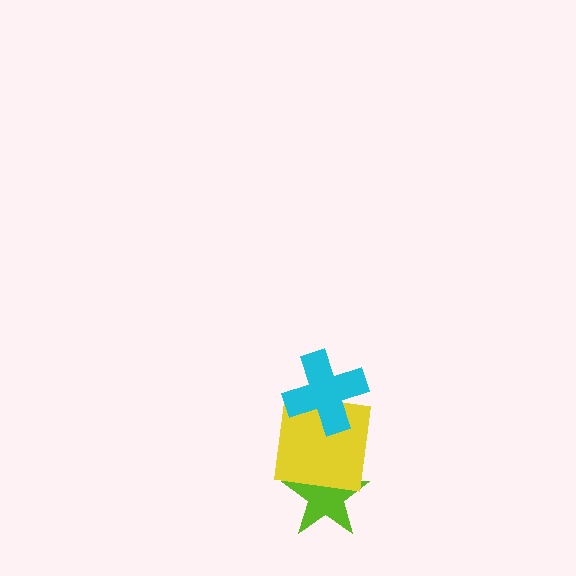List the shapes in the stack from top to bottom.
From top to bottom: the cyan cross, the yellow square, the lime star.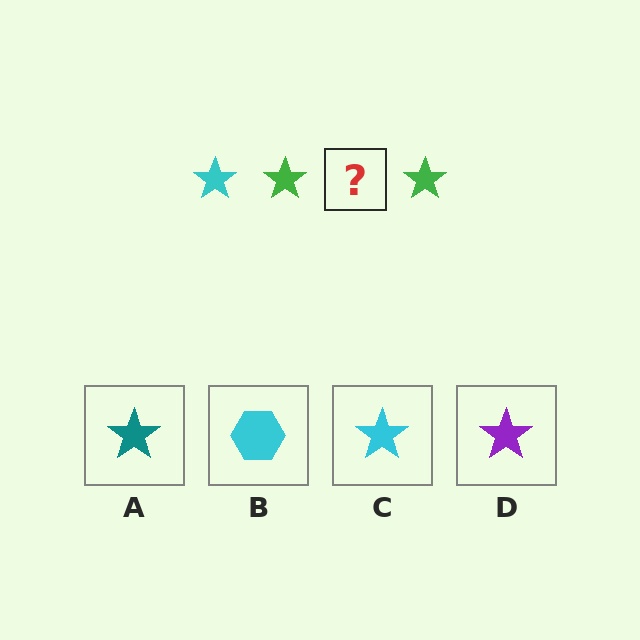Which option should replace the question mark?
Option C.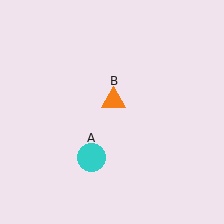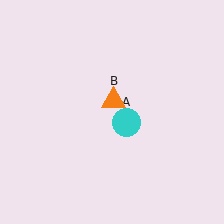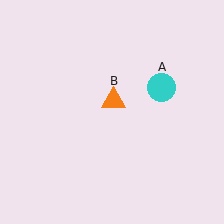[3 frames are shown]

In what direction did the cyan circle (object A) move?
The cyan circle (object A) moved up and to the right.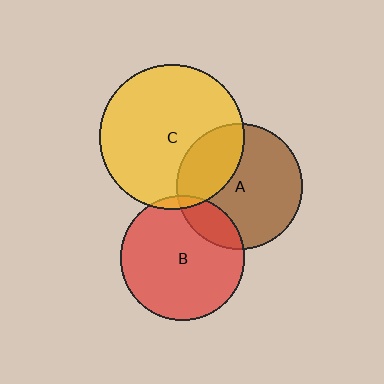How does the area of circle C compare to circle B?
Approximately 1.3 times.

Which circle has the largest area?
Circle C (yellow).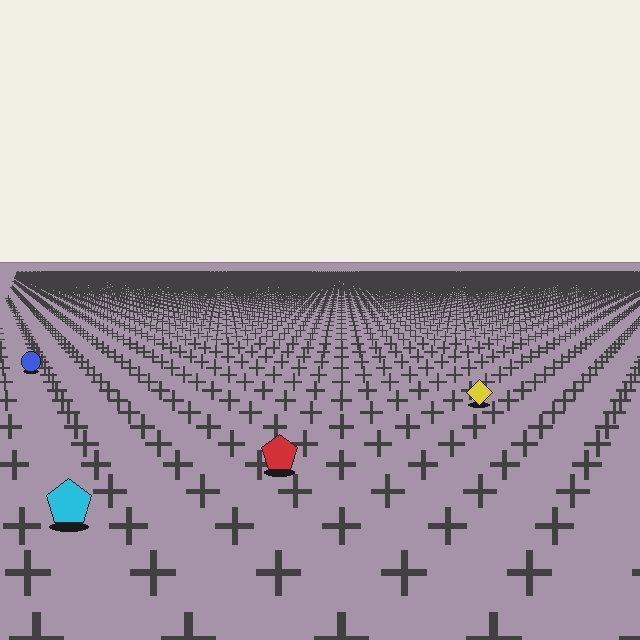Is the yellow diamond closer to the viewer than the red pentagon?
No. The red pentagon is closer — you can tell from the texture gradient: the ground texture is coarser near it.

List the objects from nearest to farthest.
From nearest to farthest: the cyan pentagon, the red pentagon, the yellow diamond, the blue circle.